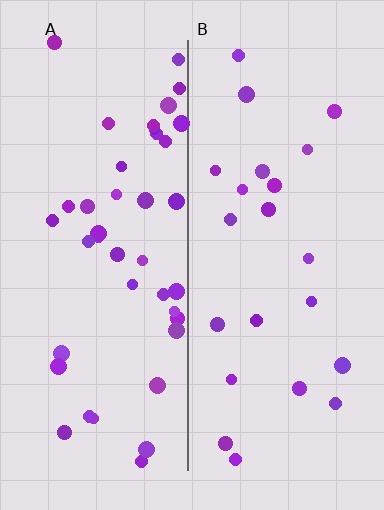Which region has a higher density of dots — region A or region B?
A (the left).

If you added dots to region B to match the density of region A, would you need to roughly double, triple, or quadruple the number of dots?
Approximately double.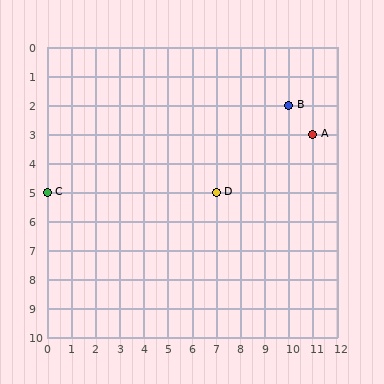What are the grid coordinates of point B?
Point B is at grid coordinates (10, 2).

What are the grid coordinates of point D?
Point D is at grid coordinates (7, 5).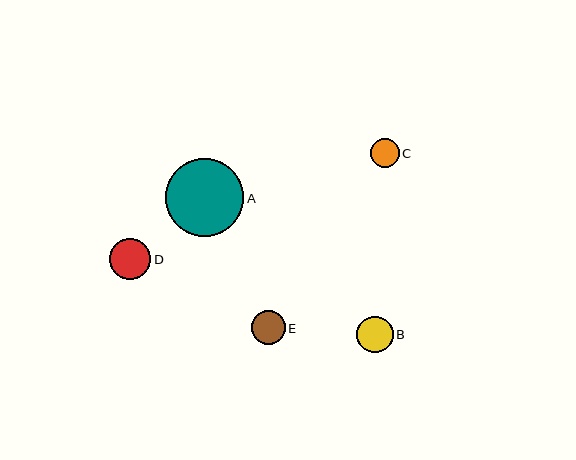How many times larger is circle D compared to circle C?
Circle D is approximately 1.4 times the size of circle C.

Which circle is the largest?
Circle A is the largest with a size of approximately 78 pixels.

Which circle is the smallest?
Circle C is the smallest with a size of approximately 29 pixels.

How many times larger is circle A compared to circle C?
Circle A is approximately 2.7 times the size of circle C.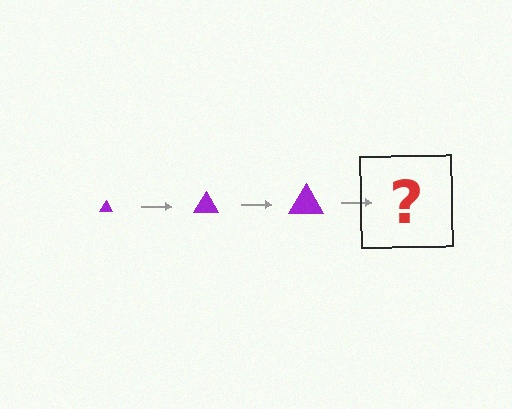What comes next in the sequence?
The next element should be a purple triangle, larger than the previous one.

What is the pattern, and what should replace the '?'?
The pattern is that the triangle gets progressively larger each step. The '?' should be a purple triangle, larger than the previous one.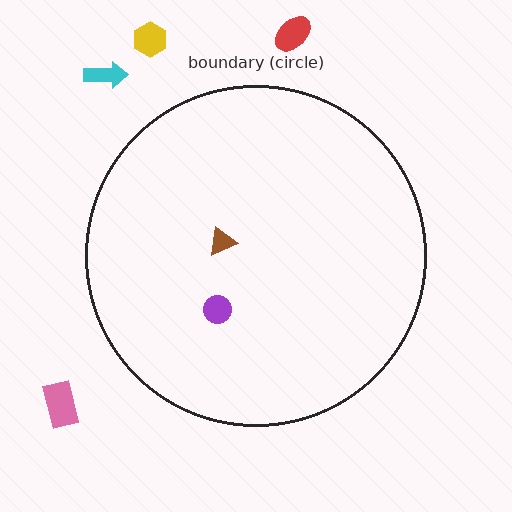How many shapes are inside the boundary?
2 inside, 4 outside.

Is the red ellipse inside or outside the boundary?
Outside.